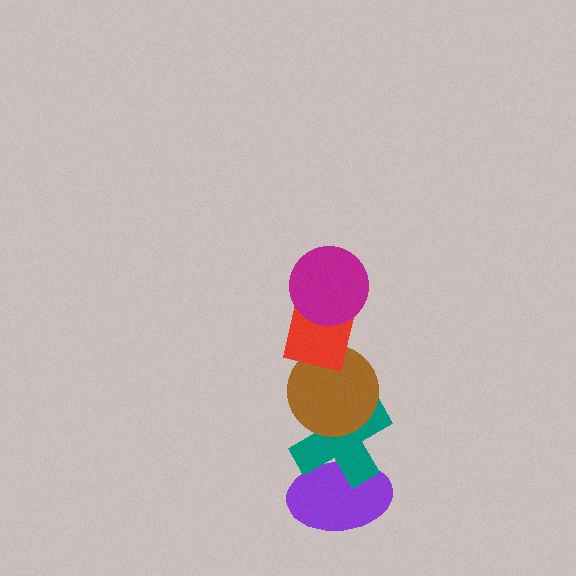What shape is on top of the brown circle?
The red square is on top of the brown circle.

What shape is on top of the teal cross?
The brown circle is on top of the teal cross.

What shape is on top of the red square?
The magenta circle is on top of the red square.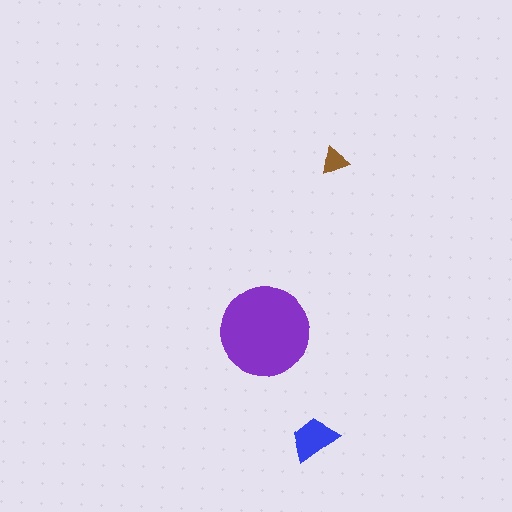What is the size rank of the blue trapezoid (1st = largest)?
2nd.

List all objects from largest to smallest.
The purple circle, the blue trapezoid, the brown triangle.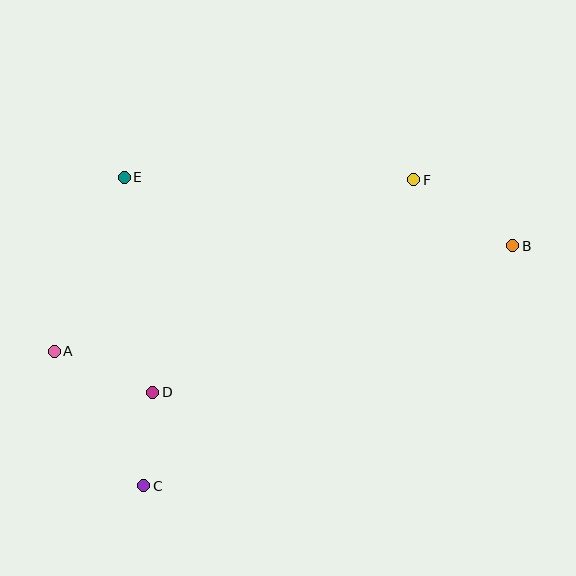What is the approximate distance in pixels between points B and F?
The distance between B and F is approximately 119 pixels.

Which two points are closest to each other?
Points C and D are closest to each other.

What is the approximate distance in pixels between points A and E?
The distance between A and E is approximately 188 pixels.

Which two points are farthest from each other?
Points A and B are farthest from each other.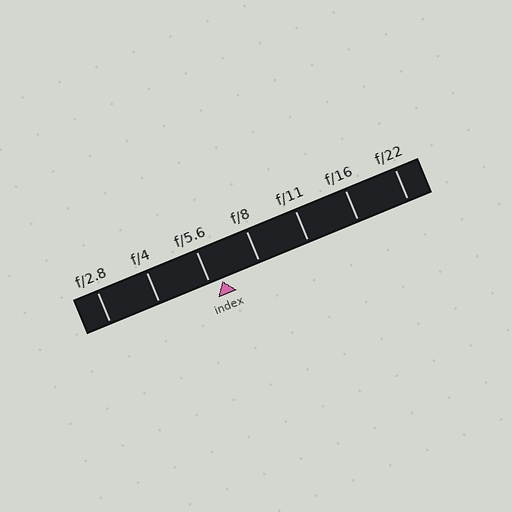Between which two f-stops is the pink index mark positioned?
The index mark is between f/5.6 and f/8.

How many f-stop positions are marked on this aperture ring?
There are 7 f-stop positions marked.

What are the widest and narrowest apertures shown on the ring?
The widest aperture shown is f/2.8 and the narrowest is f/22.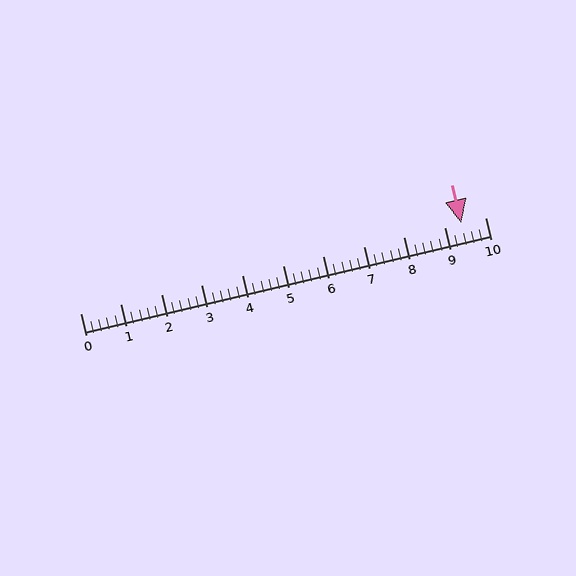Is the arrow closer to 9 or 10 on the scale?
The arrow is closer to 9.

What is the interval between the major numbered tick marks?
The major tick marks are spaced 1 units apart.